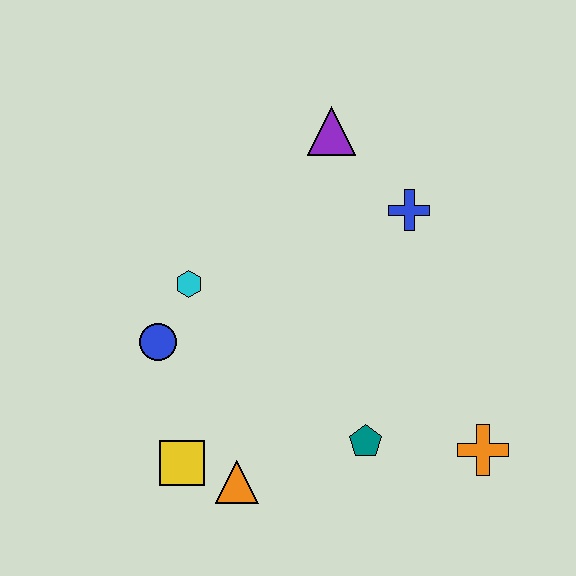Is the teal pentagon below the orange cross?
No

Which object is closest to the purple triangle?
The blue cross is closest to the purple triangle.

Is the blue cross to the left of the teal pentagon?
No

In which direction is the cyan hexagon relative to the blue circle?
The cyan hexagon is above the blue circle.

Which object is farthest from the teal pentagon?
The purple triangle is farthest from the teal pentagon.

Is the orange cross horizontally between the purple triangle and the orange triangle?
No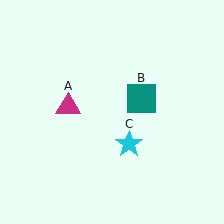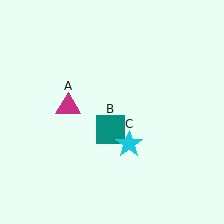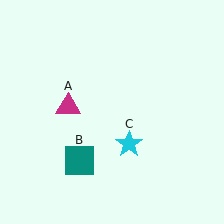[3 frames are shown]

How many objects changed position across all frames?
1 object changed position: teal square (object B).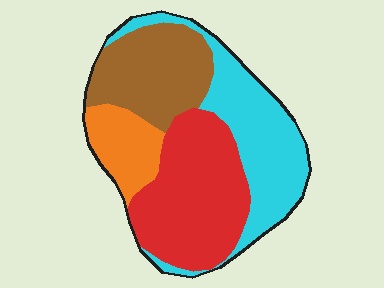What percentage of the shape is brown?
Brown covers 24% of the shape.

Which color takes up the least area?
Orange, at roughly 10%.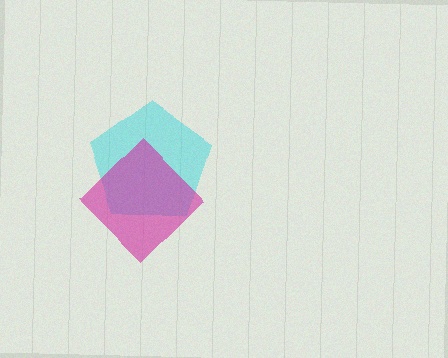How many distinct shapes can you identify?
There are 2 distinct shapes: a cyan pentagon, a magenta diamond.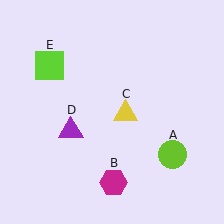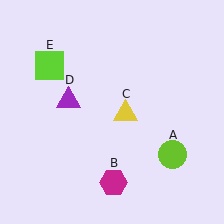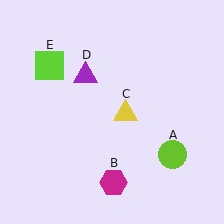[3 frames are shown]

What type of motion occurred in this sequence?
The purple triangle (object D) rotated clockwise around the center of the scene.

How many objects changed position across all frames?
1 object changed position: purple triangle (object D).